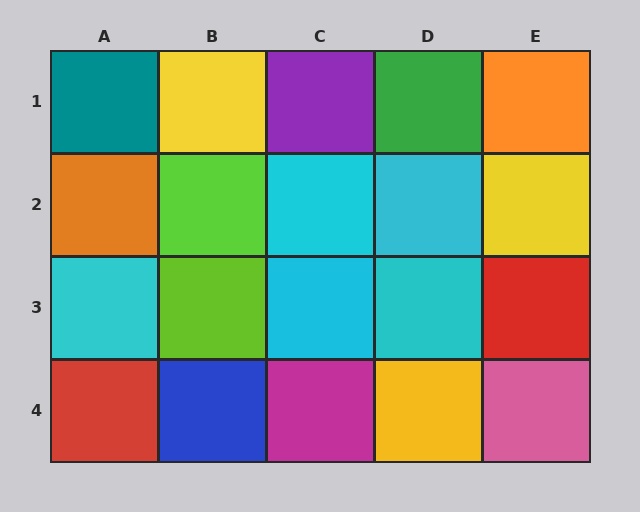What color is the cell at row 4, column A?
Red.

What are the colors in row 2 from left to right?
Orange, lime, cyan, cyan, yellow.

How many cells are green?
1 cell is green.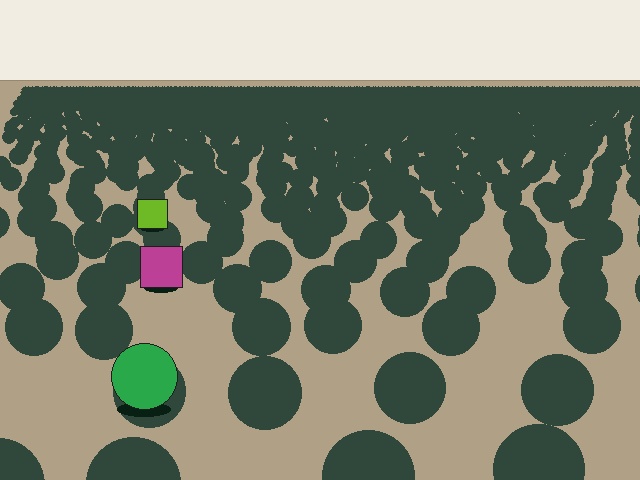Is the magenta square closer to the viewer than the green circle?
No. The green circle is closer — you can tell from the texture gradient: the ground texture is coarser near it.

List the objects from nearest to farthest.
From nearest to farthest: the green circle, the magenta square, the lime square.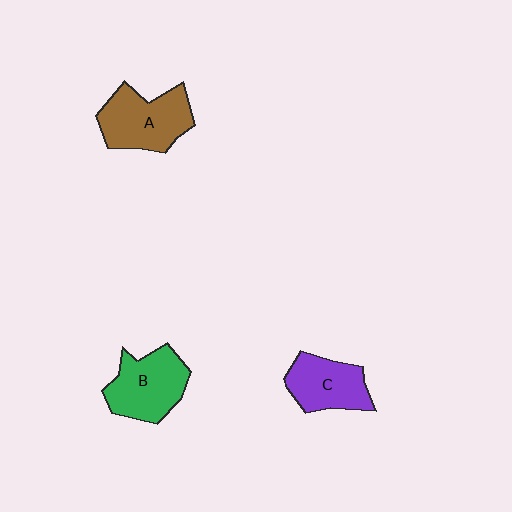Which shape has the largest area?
Shape A (brown).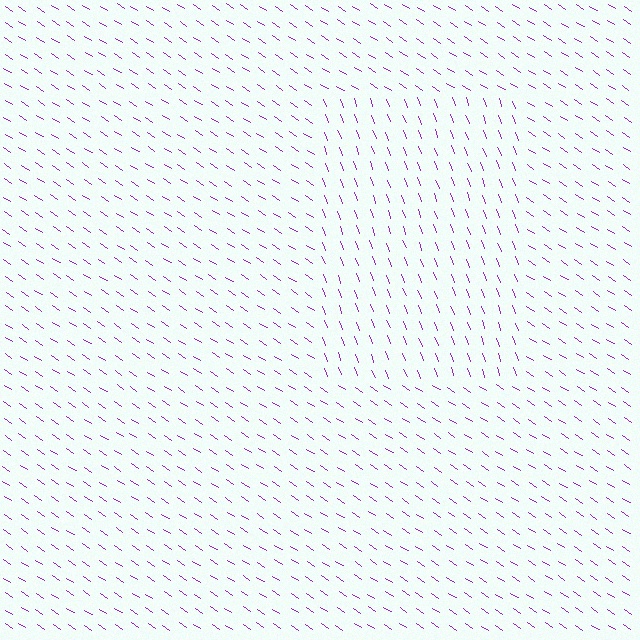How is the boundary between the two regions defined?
The boundary is defined purely by a change in line orientation (approximately 36 degrees difference). All lines are the same color and thickness.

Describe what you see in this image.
The image is filled with small purple line segments. A rectangle region in the image has lines oriented differently from the surrounding lines, creating a visible texture boundary.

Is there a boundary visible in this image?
Yes, there is a texture boundary formed by a change in line orientation.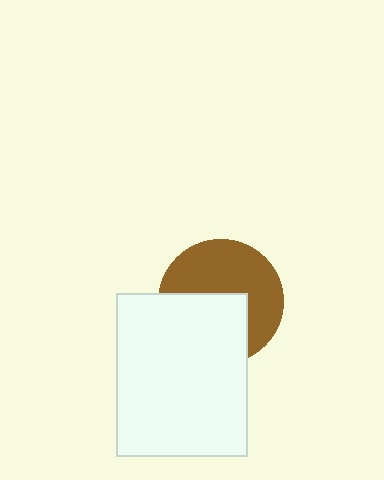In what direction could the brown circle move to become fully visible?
The brown circle could move up. That would shift it out from behind the white rectangle entirely.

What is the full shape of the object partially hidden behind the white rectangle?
The partially hidden object is a brown circle.